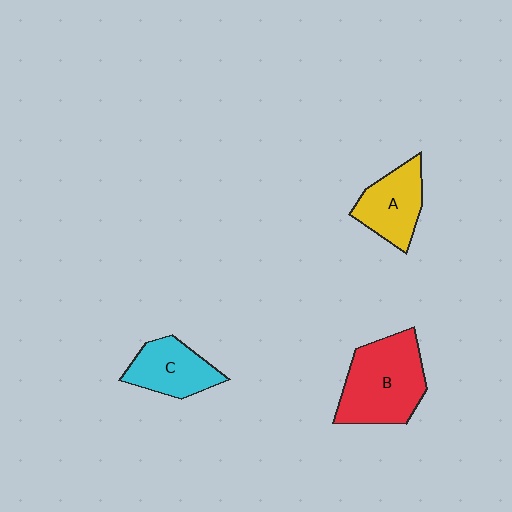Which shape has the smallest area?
Shape C (cyan).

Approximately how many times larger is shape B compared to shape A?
Approximately 1.6 times.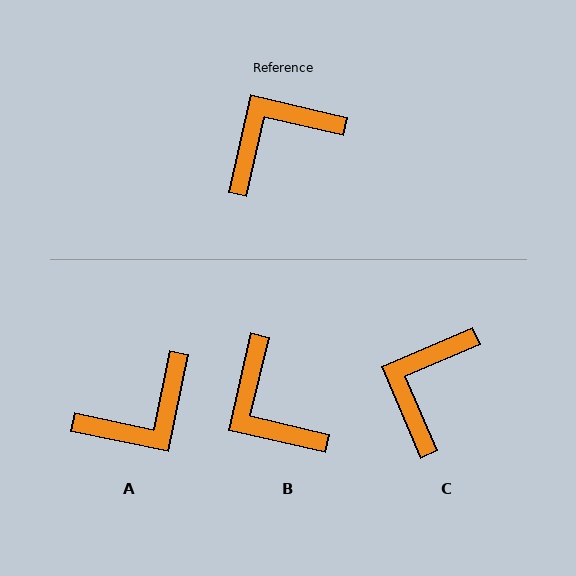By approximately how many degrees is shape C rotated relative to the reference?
Approximately 36 degrees counter-clockwise.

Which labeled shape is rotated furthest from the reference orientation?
A, about 179 degrees away.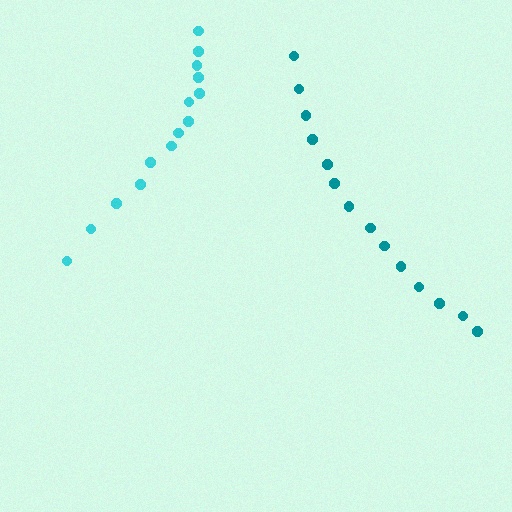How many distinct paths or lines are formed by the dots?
There are 2 distinct paths.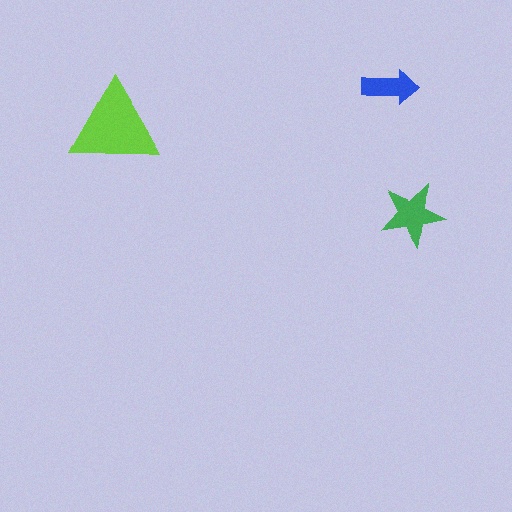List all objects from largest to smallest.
The lime triangle, the green star, the blue arrow.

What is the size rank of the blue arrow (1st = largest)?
3rd.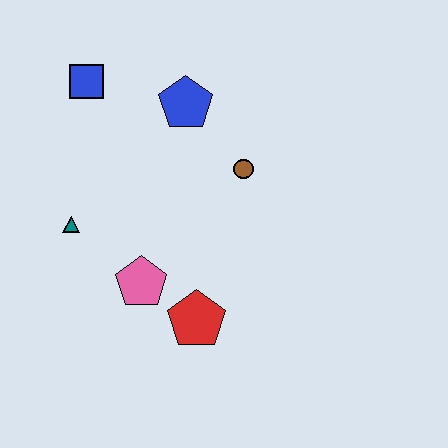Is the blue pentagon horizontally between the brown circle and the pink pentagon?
Yes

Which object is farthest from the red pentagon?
The blue square is farthest from the red pentagon.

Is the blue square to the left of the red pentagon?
Yes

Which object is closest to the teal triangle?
The pink pentagon is closest to the teal triangle.